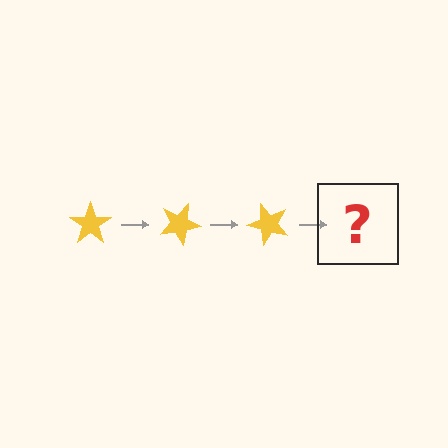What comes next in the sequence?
The next element should be a yellow star rotated 75 degrees.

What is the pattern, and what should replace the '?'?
The pattern is that the star rotates 25 degrees each step. The '?' should be a yellow star rotated 75 degrees.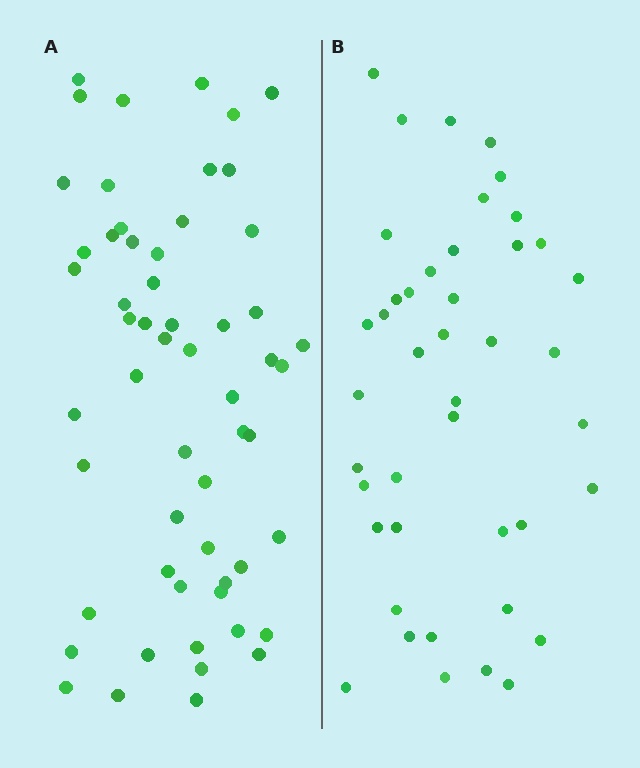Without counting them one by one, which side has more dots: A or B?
Region A (the left region) has more dots.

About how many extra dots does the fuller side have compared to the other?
Region A has approximately 15 more dots than region B.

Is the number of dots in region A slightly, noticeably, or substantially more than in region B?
Region A has noticeably more, but not dramatically so. The ratio is roughly 1.3 to 1.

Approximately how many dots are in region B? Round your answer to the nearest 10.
About 40 dots. (The exact count is 43, which rounds to 40.)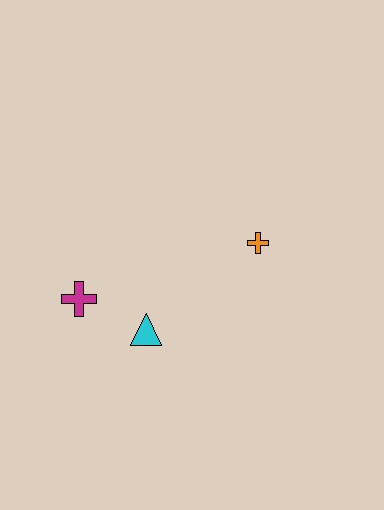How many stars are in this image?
There are no stars.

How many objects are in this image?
There are 3 objects.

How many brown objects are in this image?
There are no brown objects.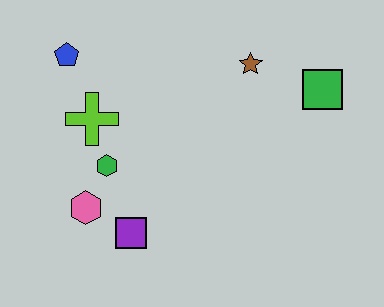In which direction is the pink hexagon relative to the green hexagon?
The pink hexagon is below the green hexagon.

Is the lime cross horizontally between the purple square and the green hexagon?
No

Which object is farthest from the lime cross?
The green square is farthest from the lime cross.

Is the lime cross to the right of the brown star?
No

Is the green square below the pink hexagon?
No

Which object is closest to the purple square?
The pink hexagon is closest to the purple square.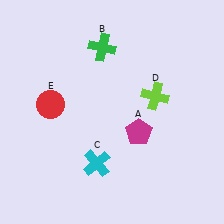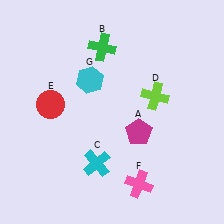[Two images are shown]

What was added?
A pink cross (F), a cyan hexagon (G) were added in Image 2.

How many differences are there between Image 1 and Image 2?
There are 2 differences between the two images.